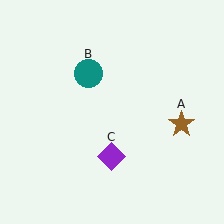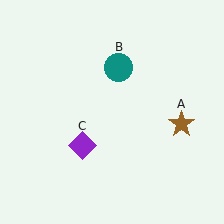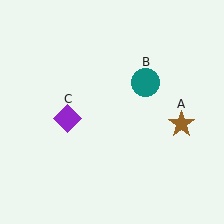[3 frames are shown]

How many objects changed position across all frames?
2 objects changed position: teal circle (object B), purple diamond (object C).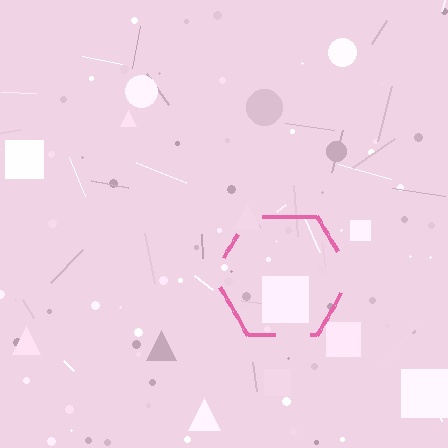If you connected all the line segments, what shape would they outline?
They would outline a hexagon.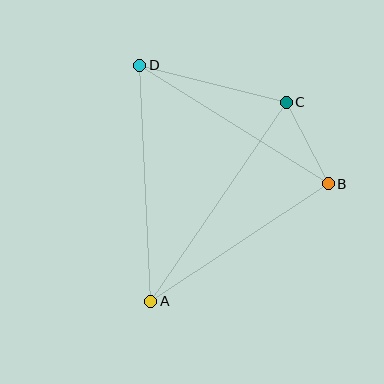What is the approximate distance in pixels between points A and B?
The distance between A and B is approximately 213 pixels.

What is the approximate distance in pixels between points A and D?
The distance between A and D is approximately 236 pixels.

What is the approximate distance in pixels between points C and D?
The distance between C and D is approximately 151 pixels.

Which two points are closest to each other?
Points B and C are closest to each other.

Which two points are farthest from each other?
Points A and C are farthest from each other.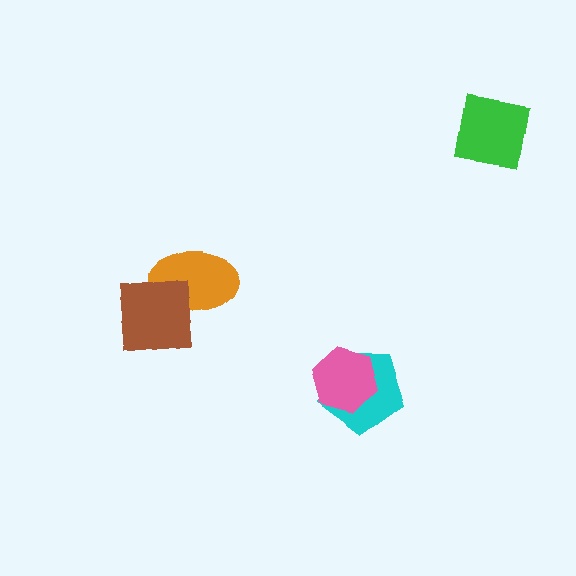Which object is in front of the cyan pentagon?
The pink hexagon is in front of the cyan pentagon.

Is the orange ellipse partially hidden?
Yes, it is partially covered by another shape.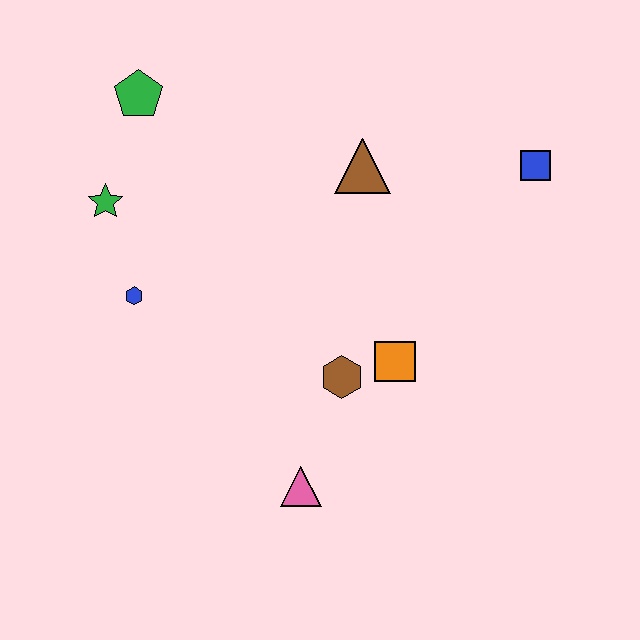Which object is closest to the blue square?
The brown triangle is closest to the blue square.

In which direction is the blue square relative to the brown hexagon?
The blue square is above the brown hexagon.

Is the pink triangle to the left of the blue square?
Yes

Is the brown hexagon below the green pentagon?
Yes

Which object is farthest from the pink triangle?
The green pentagon is farthest from the pink triangle.